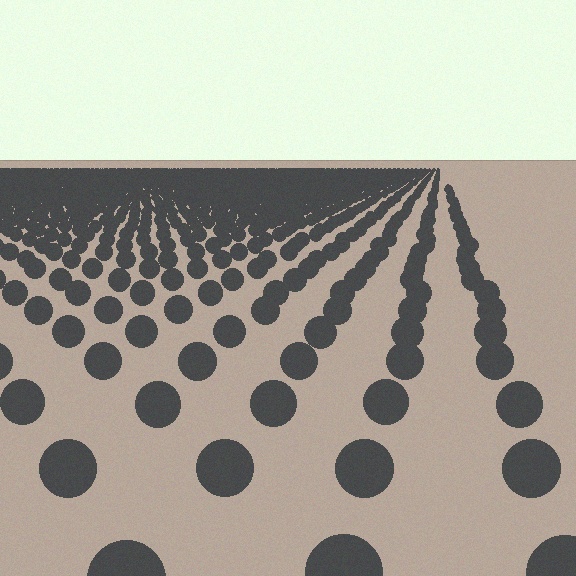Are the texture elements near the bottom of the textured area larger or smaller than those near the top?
Larger. Near the bottom, elements are closer to the viewer and appear at a bigger on-screen size.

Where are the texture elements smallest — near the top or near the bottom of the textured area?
Near the top.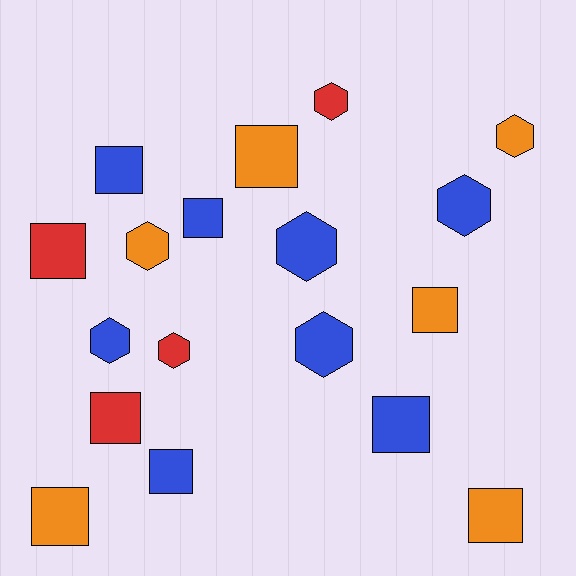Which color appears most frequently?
Blue, with 8 objects.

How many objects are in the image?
There are 18 objects.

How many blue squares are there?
There are 4 blue squares.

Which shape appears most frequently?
Square, with 10 objects.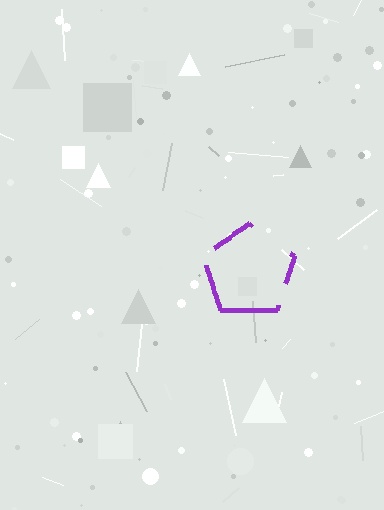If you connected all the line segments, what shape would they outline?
They would outline a pentagon.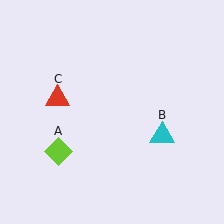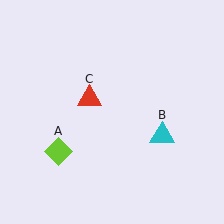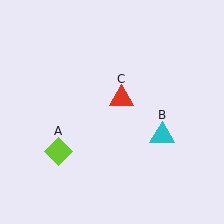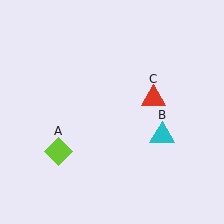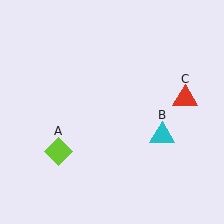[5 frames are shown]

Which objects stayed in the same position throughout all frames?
Lime diamond (object A) and cyan triangle (object B) remained stationary.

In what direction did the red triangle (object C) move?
The red triangle (object C) moved right.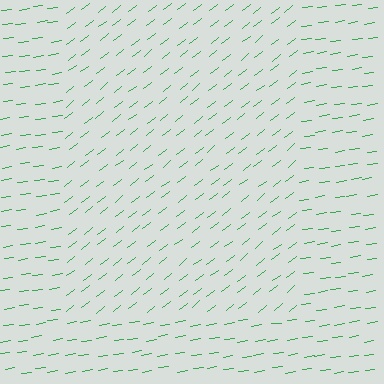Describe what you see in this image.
The image is filled with small green line segments. A rectangle region in the image has lines oriented differently from the surrounding lines, creating a visible texture boundary.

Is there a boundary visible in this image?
Yes, there is a texture boundary formed by a change in line orientation.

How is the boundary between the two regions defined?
The boundary is defined purely by a change in line orientation (approximately 30 degrees difference). All lines are the same color and thickness.